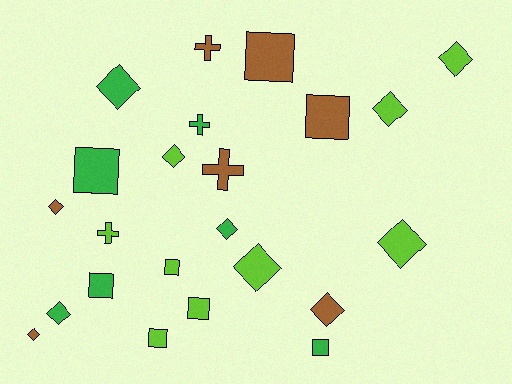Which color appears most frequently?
Lime, with 9 objects.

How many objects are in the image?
There are 23 objects.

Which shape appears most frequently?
Diamond, with 11 objects.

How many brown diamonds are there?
There are 3 brown diamonds.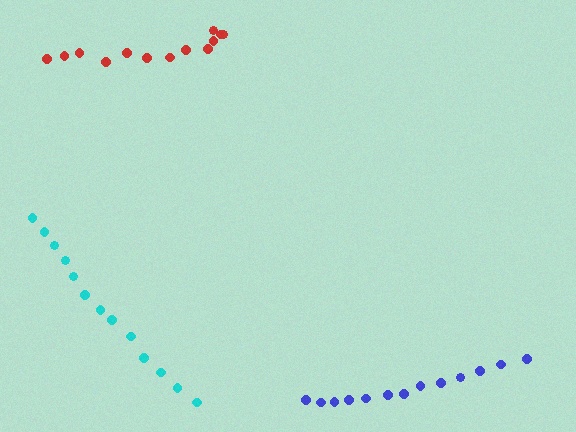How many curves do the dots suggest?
There are 3 distinct paths.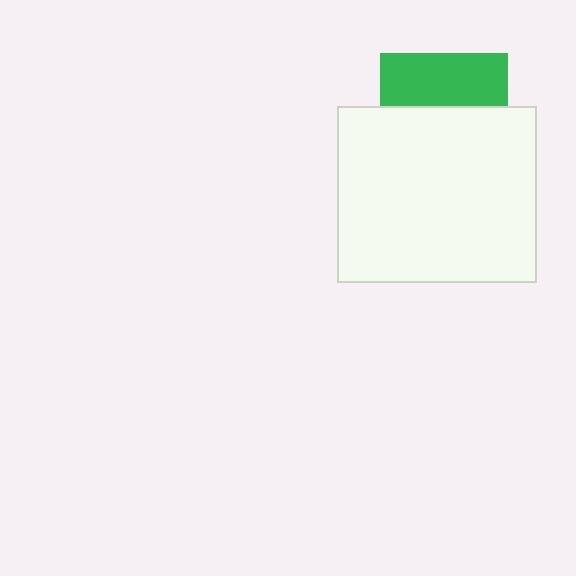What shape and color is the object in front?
The object in front is a white rectangle.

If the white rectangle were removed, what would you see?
You would see the complete green square.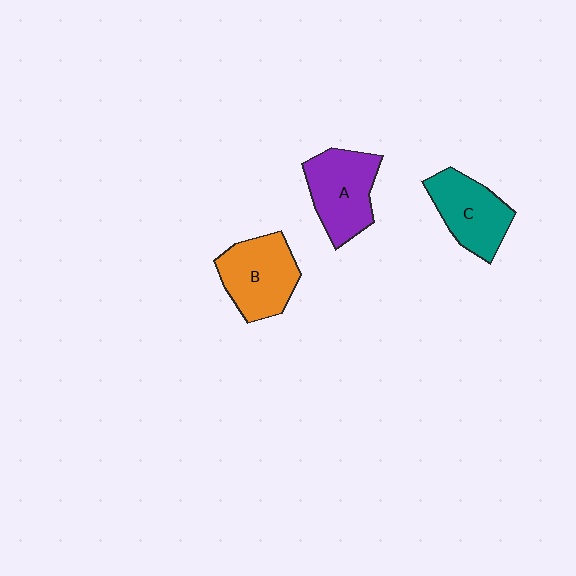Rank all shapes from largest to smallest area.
From largest to smallest: B (orange), A (purple), C (teal).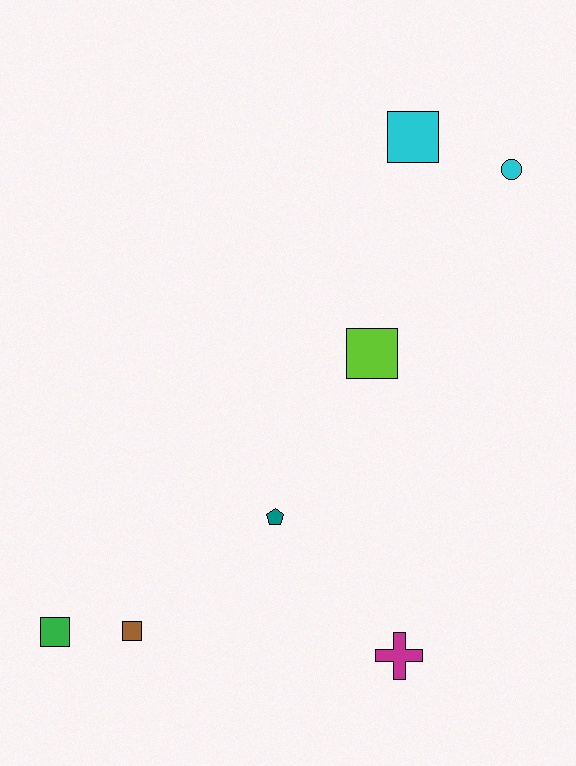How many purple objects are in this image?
There are no purple objects.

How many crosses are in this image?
There is 1 cross.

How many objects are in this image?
There are 7 objects.